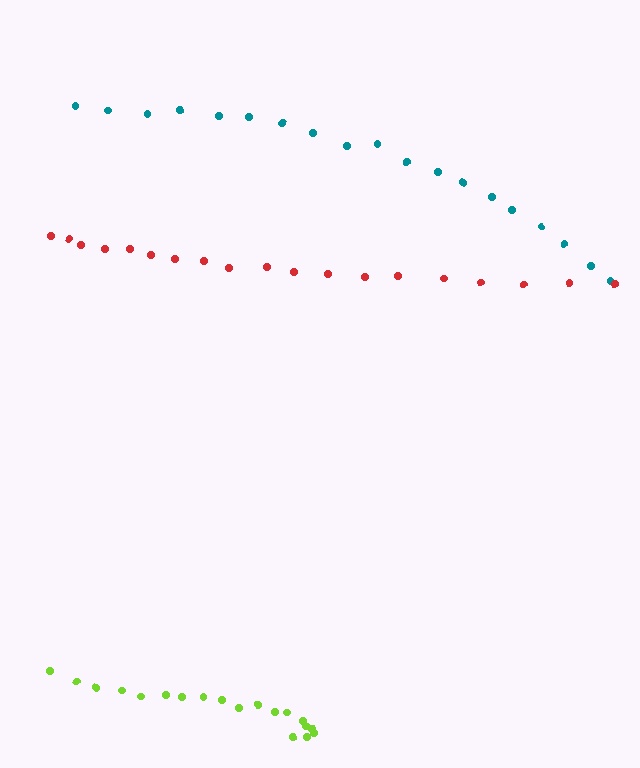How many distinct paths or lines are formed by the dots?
There are 3 distinct paths.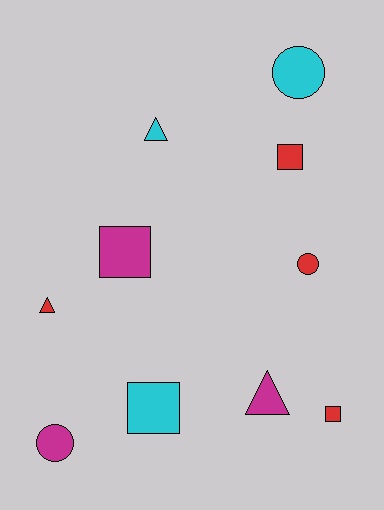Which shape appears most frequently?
Square, with 4 objects.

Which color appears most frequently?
Red, with 4 objects.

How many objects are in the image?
There are 10 objects.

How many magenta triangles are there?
There is 1 magenta triangle.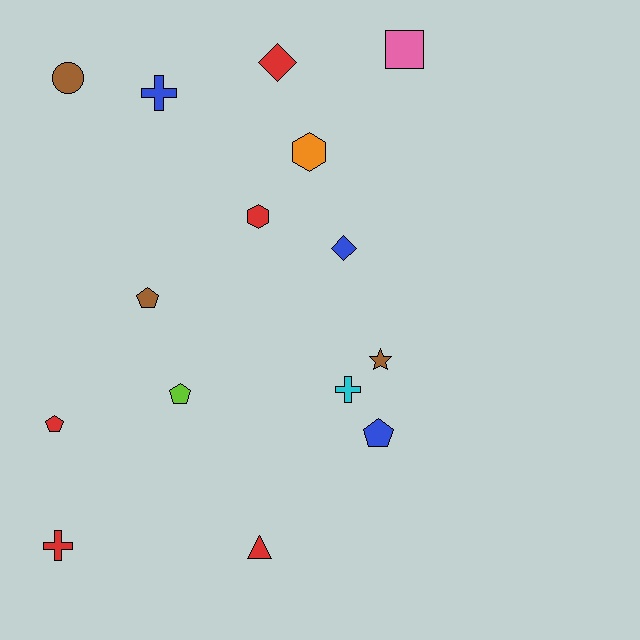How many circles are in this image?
There is 1 circle.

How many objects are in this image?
There are 15 objects.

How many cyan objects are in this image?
There is 1 cyan object.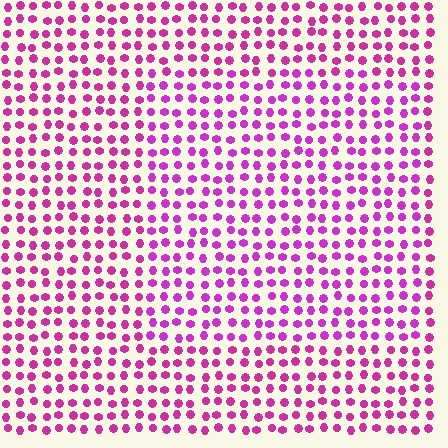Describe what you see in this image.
The image is filled with small magenta elements in a uniform arrangement. A rectangle-shaped region is visible where the elements are tinted to a slightly different hue, forming a subtle color boundary.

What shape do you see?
I see a rectangle.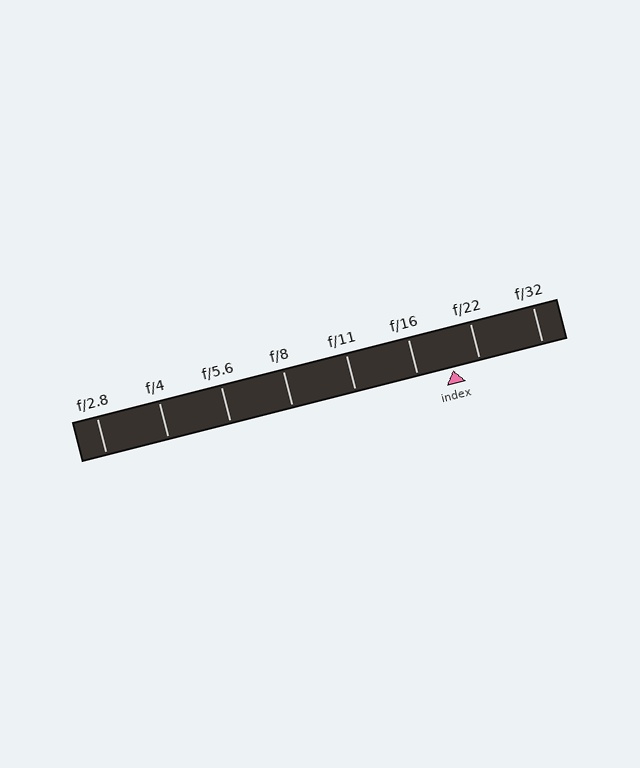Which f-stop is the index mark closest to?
The index mark is closest to f/22.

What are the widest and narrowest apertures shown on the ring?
The widest aperture shown is f/2.8 and the narrowest is f/32.